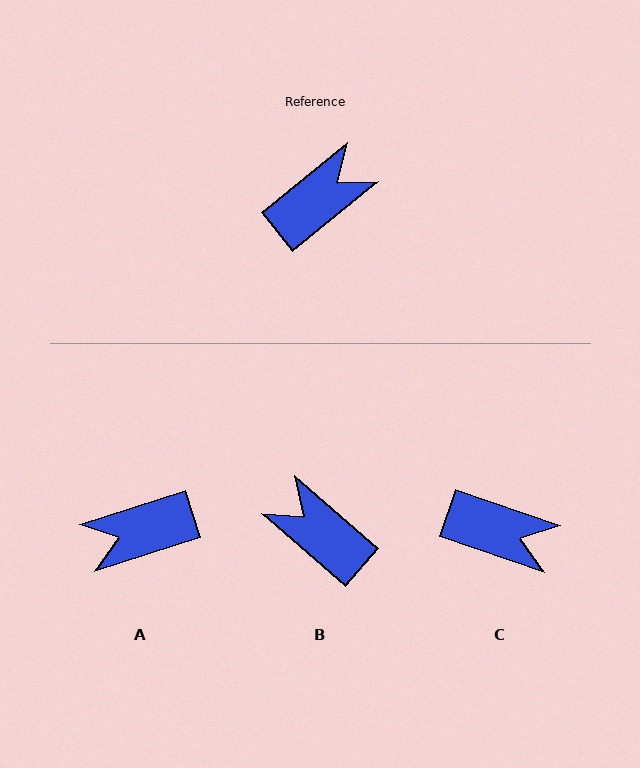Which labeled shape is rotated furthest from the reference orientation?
A, about 159 degrees away.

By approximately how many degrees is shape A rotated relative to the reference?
Approximately 159 degrees counter-clockwise.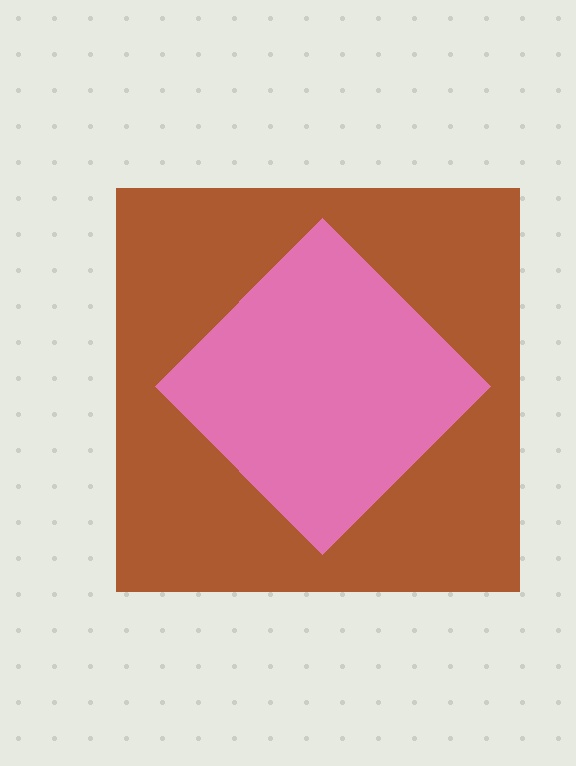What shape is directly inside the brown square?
The pink diamond.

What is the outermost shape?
The brown square.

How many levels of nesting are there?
2.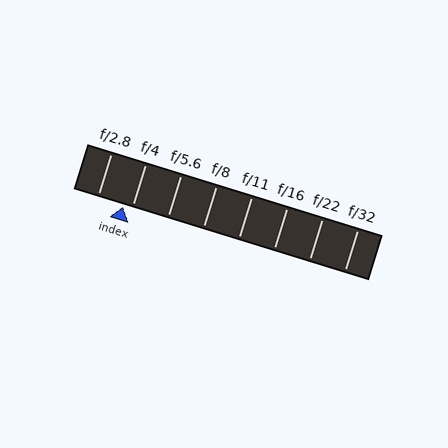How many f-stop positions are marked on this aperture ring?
There are 8 f-stop positions marked.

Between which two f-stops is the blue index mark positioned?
The index mark is between f/2.8 and f/4.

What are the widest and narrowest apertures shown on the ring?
The widest aperture shown is f/2.8 and the narrowest is f/32.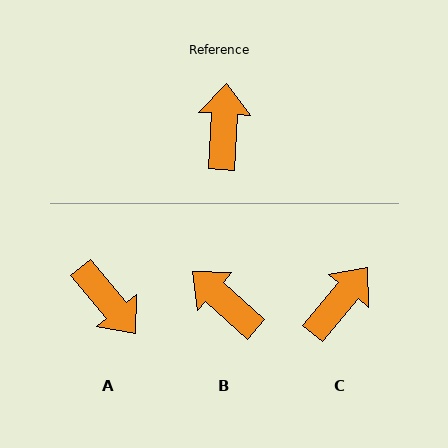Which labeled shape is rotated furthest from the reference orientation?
A, about 137 degrees away.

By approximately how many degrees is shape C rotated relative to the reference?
Approximately 37 degrees clockwise.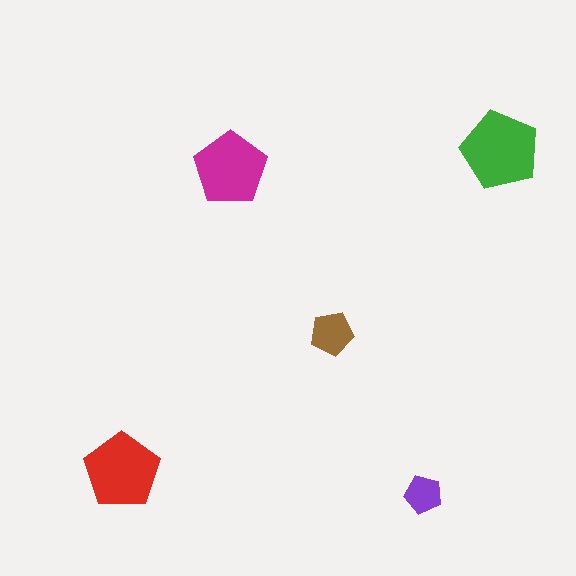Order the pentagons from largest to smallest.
the green one, the red one, the magenta one, the brown one, the purple one.